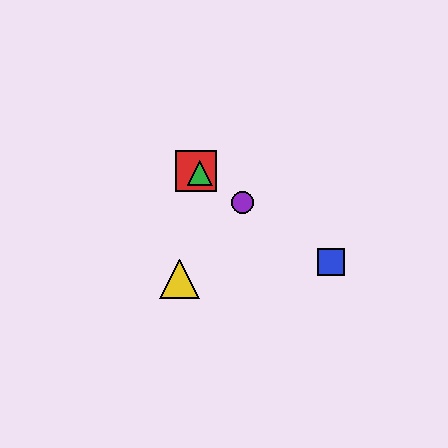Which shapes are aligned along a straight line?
The red square, the blue square, the green triangle, the purple circle are aligned along a straight line.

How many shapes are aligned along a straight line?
4 shapes (the red square, the blue square, the green triangle, the purple circle) are aligned along a straight line.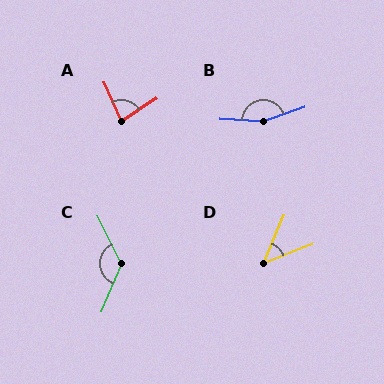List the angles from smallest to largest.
D (46°), A (81°), C (131°), B (157°).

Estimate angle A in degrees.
Approximately 81 degrees.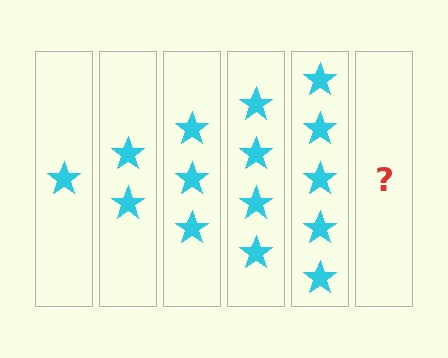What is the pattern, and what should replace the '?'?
The pattern is that each step adds one more star. The '?' should be 6 stars.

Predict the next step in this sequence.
The next step is 6 stars.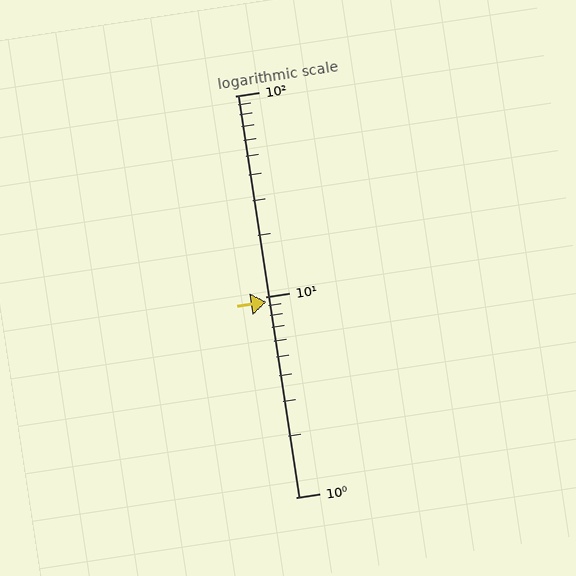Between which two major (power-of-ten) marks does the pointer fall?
The pointer is between 1 and 10.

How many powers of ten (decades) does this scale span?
The scale spans 2 decades, from 1 to 100.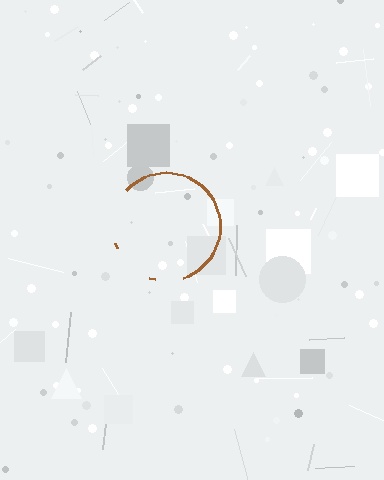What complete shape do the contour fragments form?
The contour fragments form a circle.